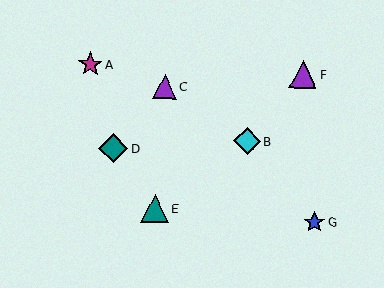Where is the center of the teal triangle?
The center of the teal triangle is at (155, 208).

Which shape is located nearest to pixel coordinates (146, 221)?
The teal triangle (labeled E) at (155, 208) is nearest to that location.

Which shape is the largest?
The teal diamond (labeled D) is the largest.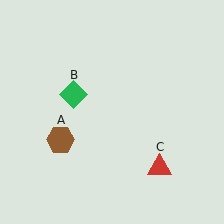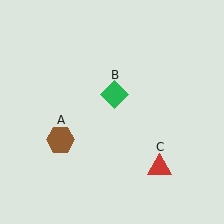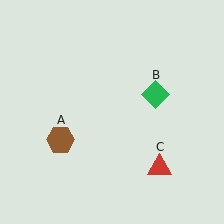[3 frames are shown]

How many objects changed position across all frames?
1 object changed position: green diamond (object B).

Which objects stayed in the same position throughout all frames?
Brown hexagon (object A) and red triangle (object C) remained stationary.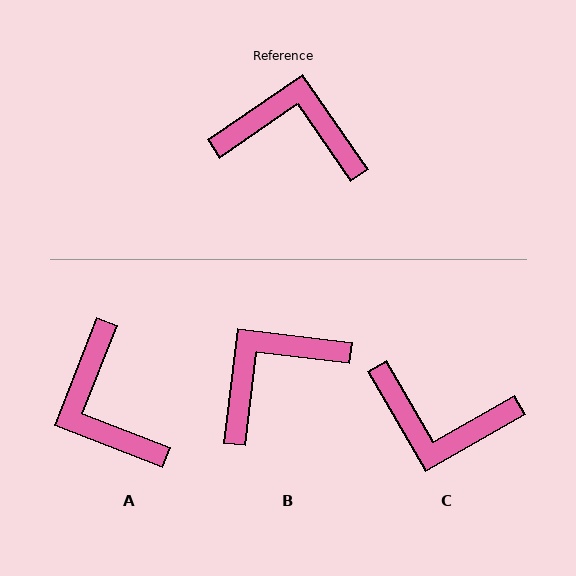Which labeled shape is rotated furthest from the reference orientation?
C, about 175 degrees away.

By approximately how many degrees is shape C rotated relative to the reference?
Approximately 175 degrees counter-clockwise.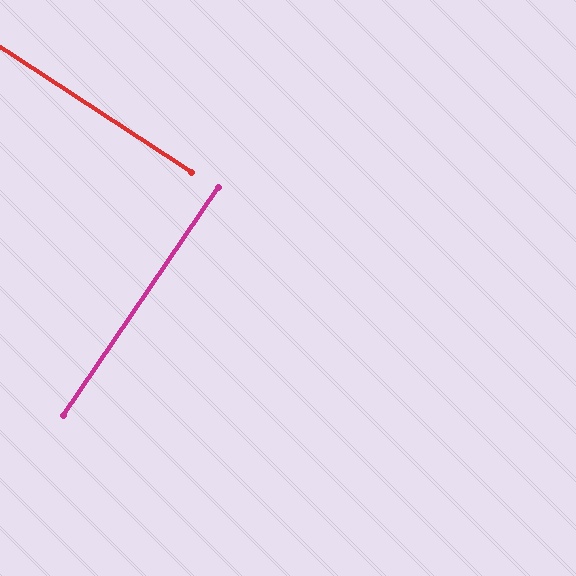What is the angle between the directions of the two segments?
Approximately 89 degrees.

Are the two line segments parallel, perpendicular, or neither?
Perpendicular — they meet at approximately 89°.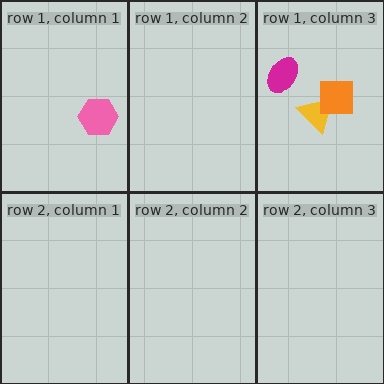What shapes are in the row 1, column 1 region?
The pink hexagon.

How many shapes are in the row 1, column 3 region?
3.